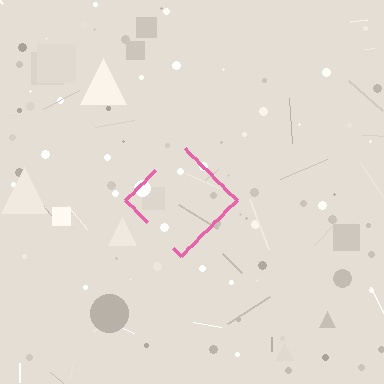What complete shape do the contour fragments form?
The contour fragments form a diamond.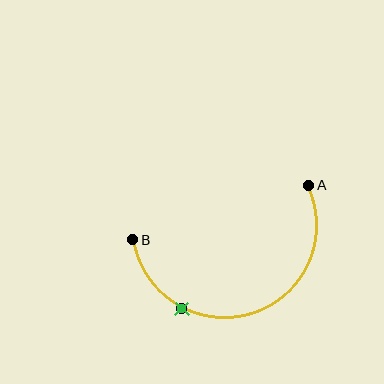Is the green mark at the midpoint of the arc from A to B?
No. The green mark lies on the arc but is closer to endpoint B. The arc midpoint would be at the point on the curve equidistant along the arc from both A and B.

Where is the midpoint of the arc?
The arc midpoint is the point on the curve farthest from the straight line joining A and B. It sits below that line.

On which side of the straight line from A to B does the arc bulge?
The arc bulges below the straight line connecting A and B.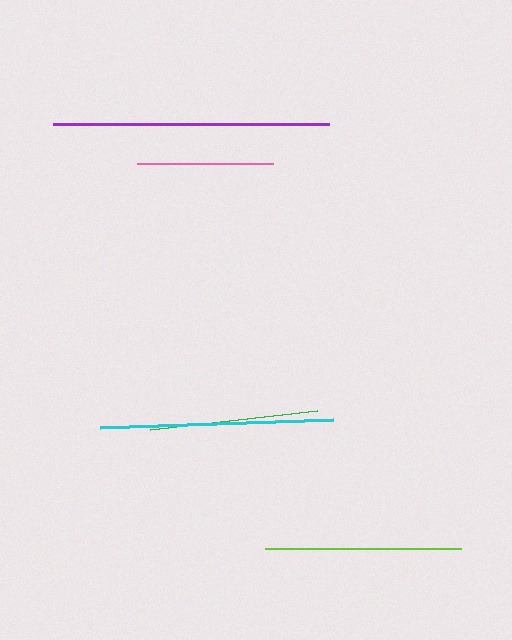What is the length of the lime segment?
The lime segment is approximately 196 pixels long.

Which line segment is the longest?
The purple line is the longest at approximately 276 pixels.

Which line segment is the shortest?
The pink line is the shortest at approximately 136 pixels.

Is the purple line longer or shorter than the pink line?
The purple line is longer than the pink line.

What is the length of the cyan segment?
The cyan segment is approximately 233 pixels long.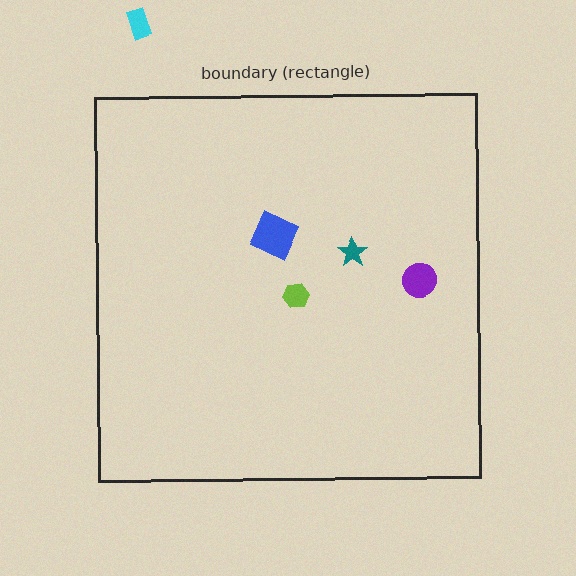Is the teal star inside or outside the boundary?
Inside.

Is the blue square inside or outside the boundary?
Inside.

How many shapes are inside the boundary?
4 inside, 1 outside.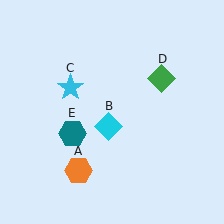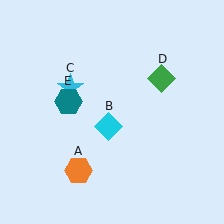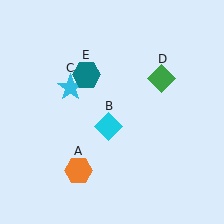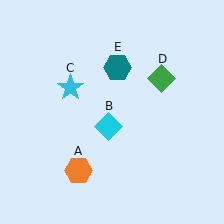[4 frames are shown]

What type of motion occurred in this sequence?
The teal hexagon (object E) rotated clockwise around the center of the scene.